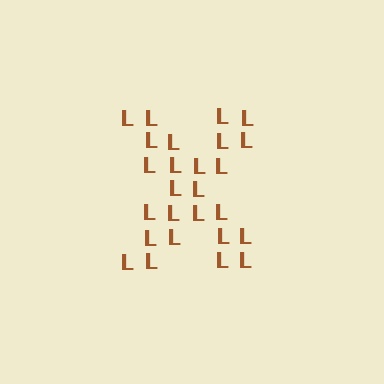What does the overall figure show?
The overall figure shows the letter X.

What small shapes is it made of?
It is made of small letter L's.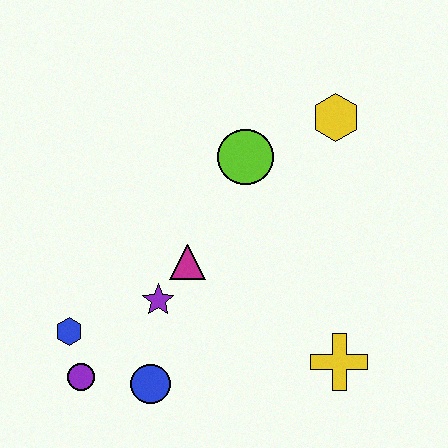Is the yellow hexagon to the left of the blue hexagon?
No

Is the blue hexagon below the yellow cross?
No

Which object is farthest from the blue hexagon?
The yellow hexagon is farthest from the blue hexagon.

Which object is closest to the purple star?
The magenta triangle is closest to the purple star.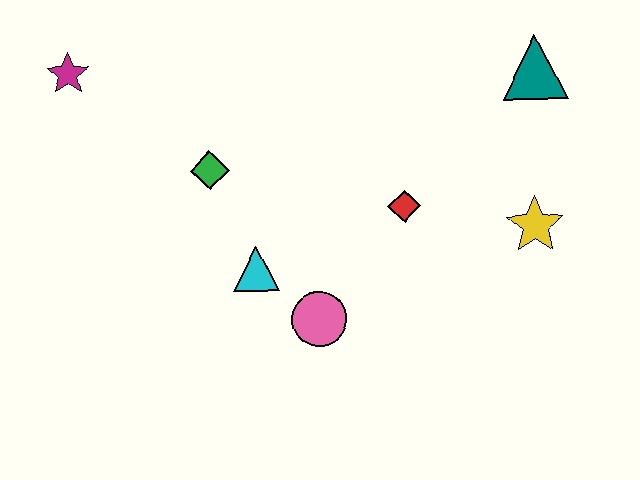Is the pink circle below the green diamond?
Yes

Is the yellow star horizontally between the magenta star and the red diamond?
No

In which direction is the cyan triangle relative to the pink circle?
The cyan triangle is to the left of the pink circle.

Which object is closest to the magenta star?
The green diamond is closest to the magenta star.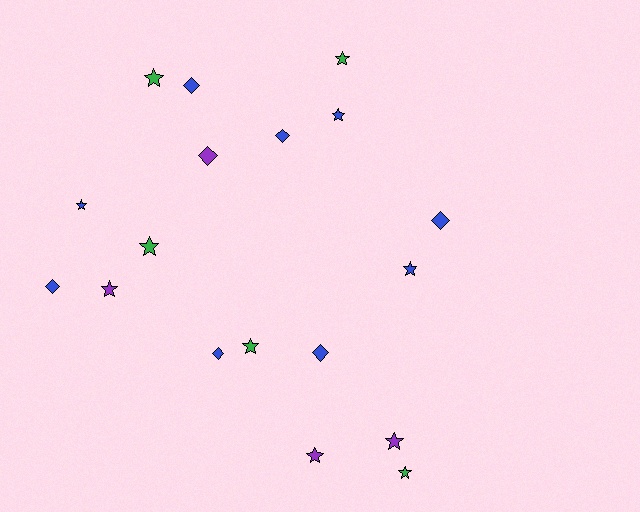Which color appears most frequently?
Blue, with 9 objects.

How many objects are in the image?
There are 18 objects.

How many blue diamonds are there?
There are 6 blue diamonds.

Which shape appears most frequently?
Star, with 11 objects.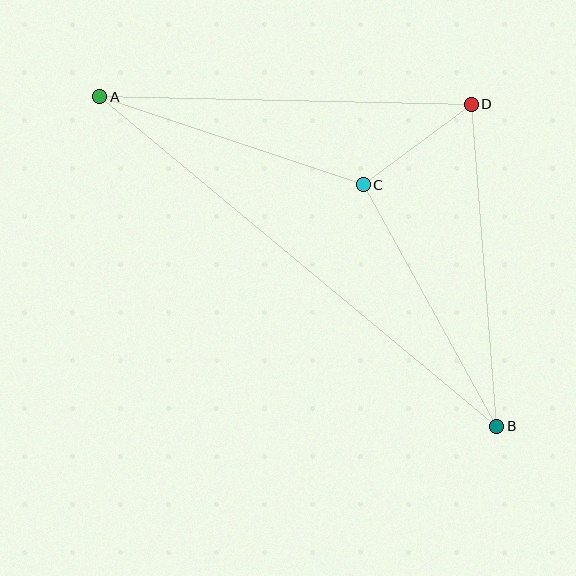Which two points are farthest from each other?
Points A and B are farthest from each other.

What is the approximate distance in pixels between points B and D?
The distance between B and D is approximately 323 pixels.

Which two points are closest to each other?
Points C and D are closest to each other.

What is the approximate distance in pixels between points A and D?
The distance between A and D is approximately 371 pixels.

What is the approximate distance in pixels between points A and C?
The distance between A and C is approximately 278 pixels.